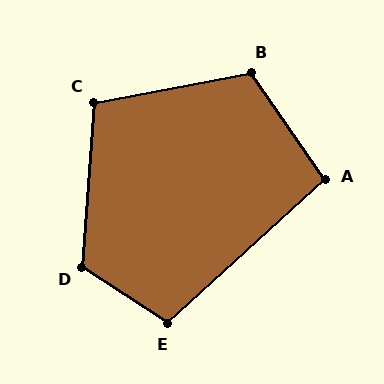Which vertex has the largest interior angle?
D, at approximately 119 degrees.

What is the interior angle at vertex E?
Approximately 104 degrees (obtuse).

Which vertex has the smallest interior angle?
A, at approximately 98 degrees.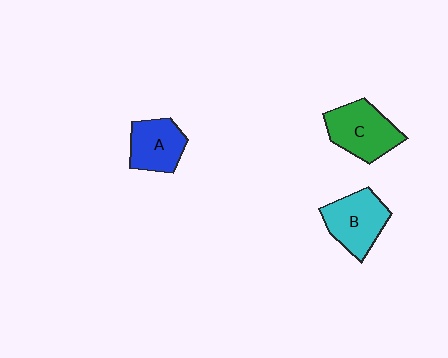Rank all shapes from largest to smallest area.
From largest to smallest: C (green), B (cyan), A (blue).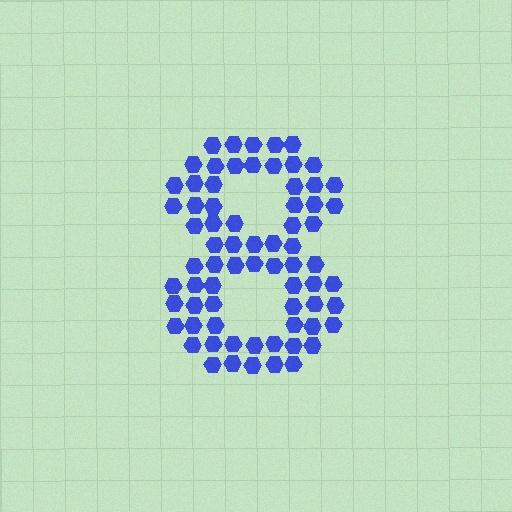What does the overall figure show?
The overall figure shows the digit 8.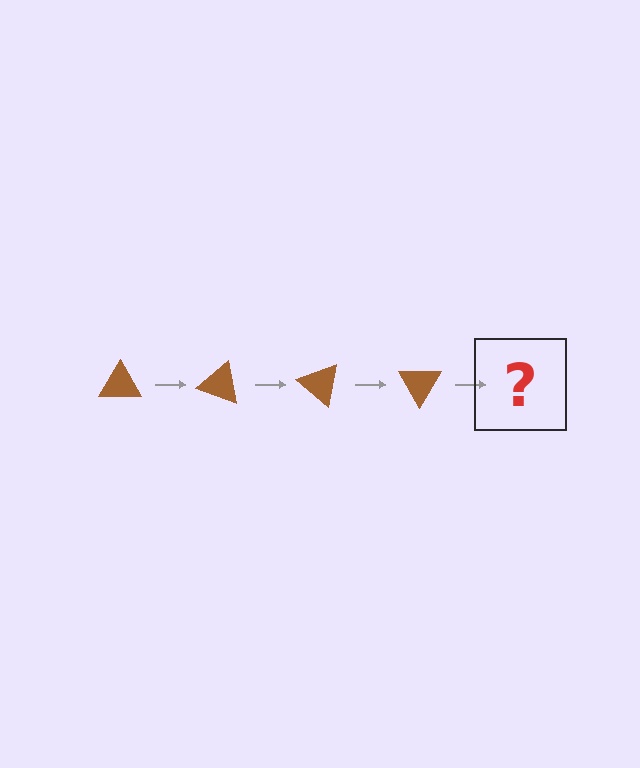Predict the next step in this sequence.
The next step is a brown triangle rotated 80 degrees.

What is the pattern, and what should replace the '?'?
The pattern is that the triangle rotates 20 degrees each step. The '?' should be a brown triangle rotated 80 degrees.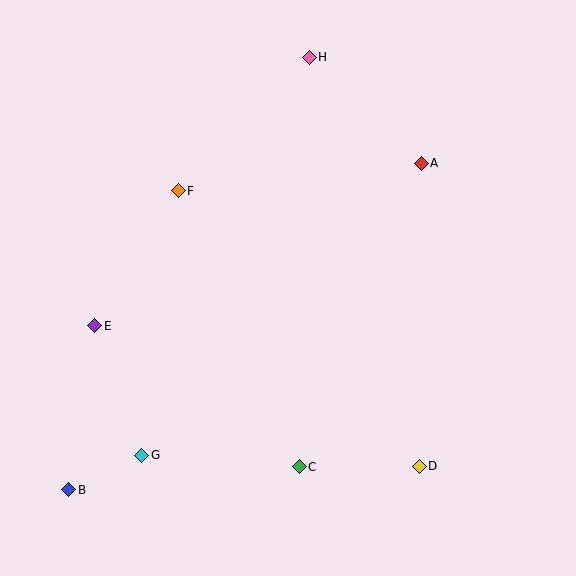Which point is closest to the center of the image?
Point F at (178, 191) is closest to the center.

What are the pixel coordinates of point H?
Point H is at (309, 57).